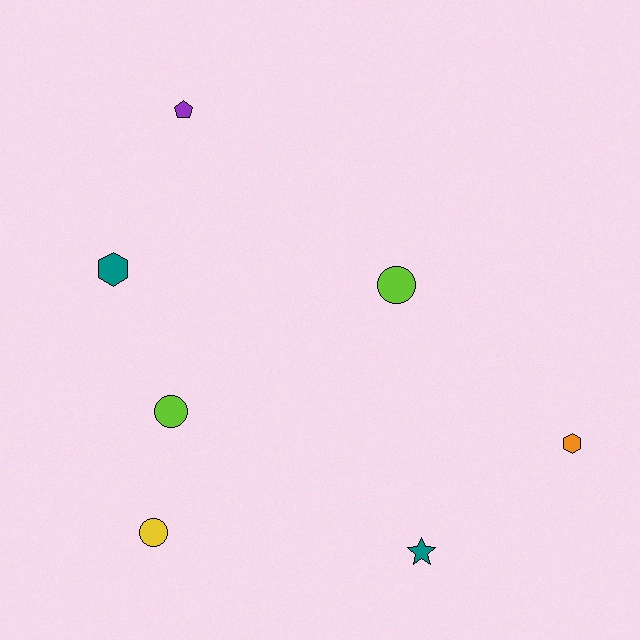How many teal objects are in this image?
There are 2 teal objects.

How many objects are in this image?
There are 7 objects.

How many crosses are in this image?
There are no crosses.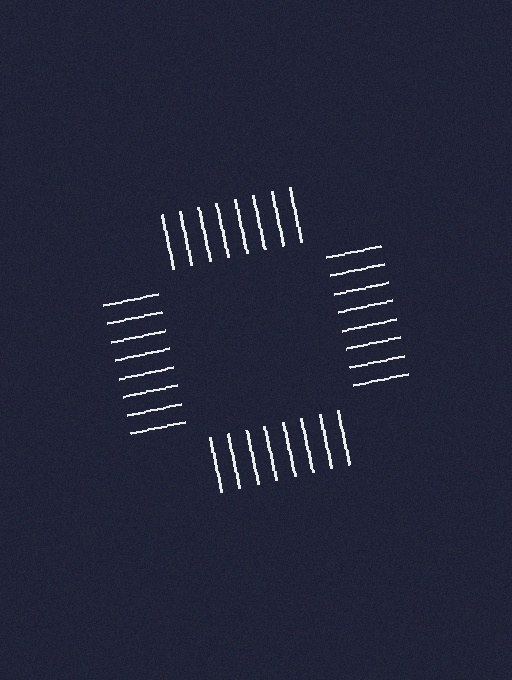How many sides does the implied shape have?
4 sides — the line-ends trace a square.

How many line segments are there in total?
32 — 8 along each of the 4 edges.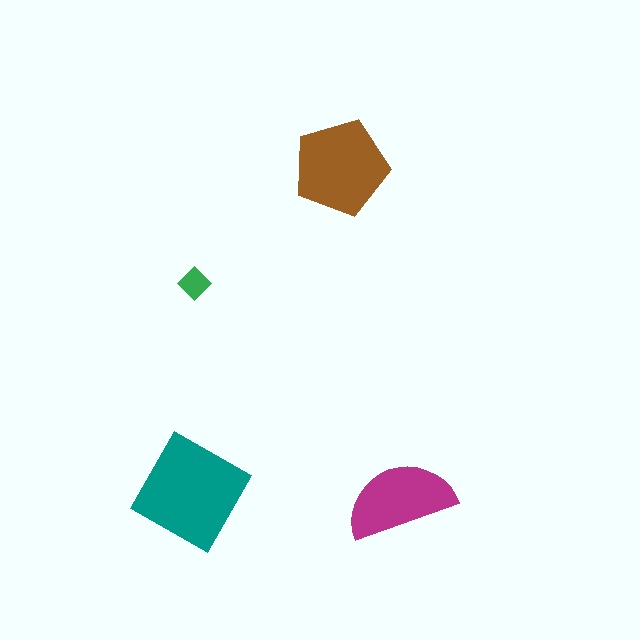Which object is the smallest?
The green diamond.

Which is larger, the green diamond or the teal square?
The teal square.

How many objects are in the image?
There are 4 objects in the image.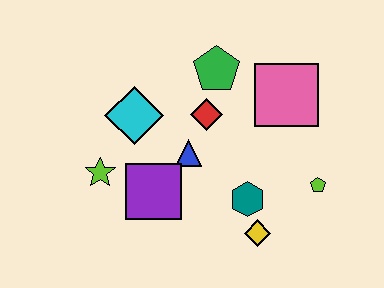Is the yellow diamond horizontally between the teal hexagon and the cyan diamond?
No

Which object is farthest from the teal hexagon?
The lime star is farthest from the teal hexagon.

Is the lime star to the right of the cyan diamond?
No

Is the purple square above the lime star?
No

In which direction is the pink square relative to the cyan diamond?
The pink square is to the right of the cyan diamond.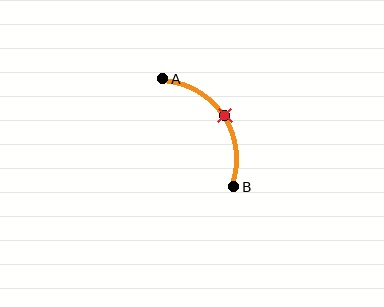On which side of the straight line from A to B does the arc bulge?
The arc bulges to the right of the straight line connecting A and B.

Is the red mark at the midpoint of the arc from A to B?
Yes. The red mark lies on the arc at equal arc-length from both A and B — it is the arc midpoint.